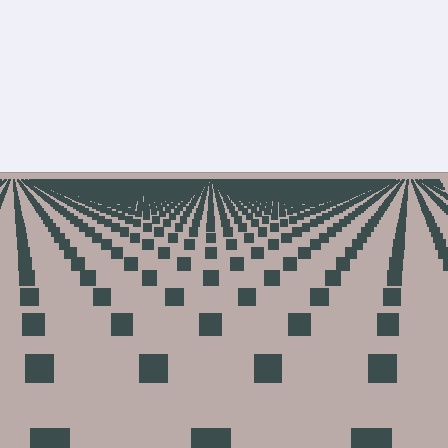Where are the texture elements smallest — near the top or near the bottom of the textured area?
Near the top.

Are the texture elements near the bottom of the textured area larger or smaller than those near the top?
Larger. Near the bottom, elements are closer to the viewer and appear at a bigger on-screen size.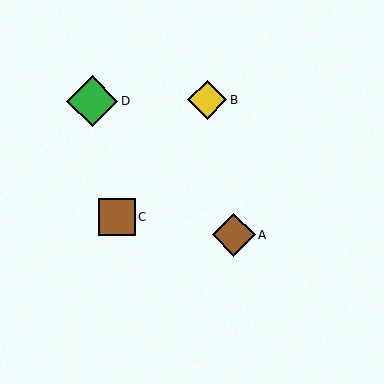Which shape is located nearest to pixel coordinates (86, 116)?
The green diamond (labeled D) at (92, 101) is nearest to that location.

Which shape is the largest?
The green diamond (labeled D) is the largest.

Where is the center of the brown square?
The center of the brown square is at (117, 217).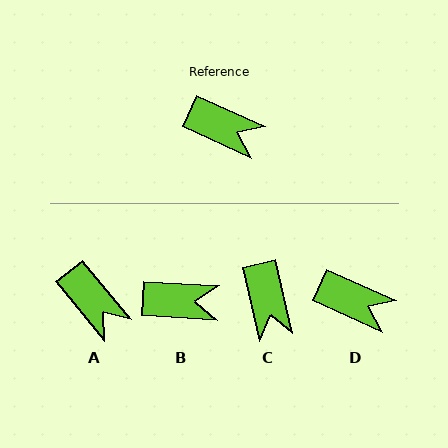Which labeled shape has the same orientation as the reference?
D.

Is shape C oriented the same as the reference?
No, it is off by about 53 degrees.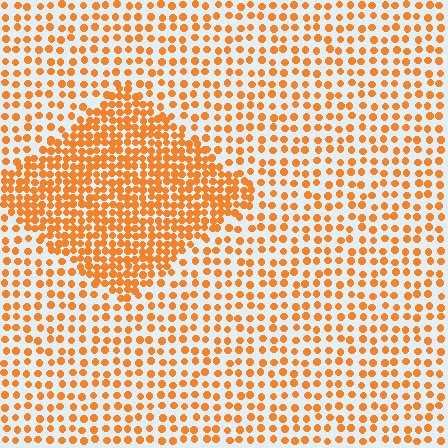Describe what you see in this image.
The image contains small orange elements arranged at two different densities. A diamond-shaped region is visible where the elements are more densely packed than the surrounding area.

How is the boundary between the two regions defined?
The boundary is defined by a change in element density (approximately 2.1x ratio). All elements are the same color, size, and shape.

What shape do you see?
I see a diamond.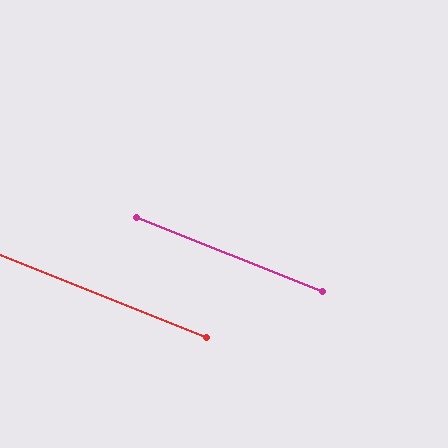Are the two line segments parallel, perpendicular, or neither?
Parallel — their directions differ by only 0.2°.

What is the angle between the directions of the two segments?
Approximately 0 degrees.